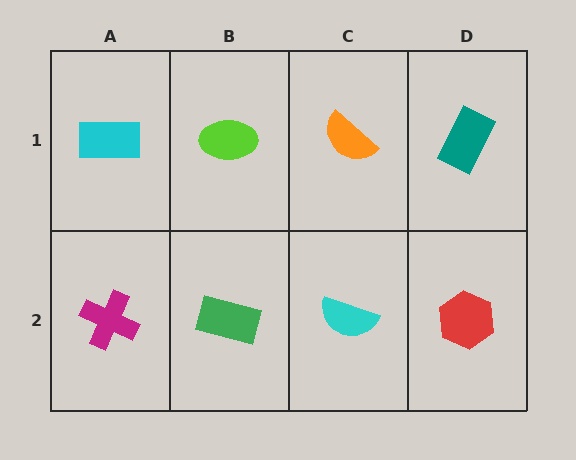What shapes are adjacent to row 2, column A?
A cyan rectangle (row 1, column A), a green rectangle (row 2, column B).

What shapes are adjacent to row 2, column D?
A teal rectangle (row 1, column D), a cyan semicircle (row 2, column C).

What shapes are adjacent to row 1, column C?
A cyan semicircle (row 2, column C), a lime ellipse (row 1, column B), a teal rectangle (row 1, column D).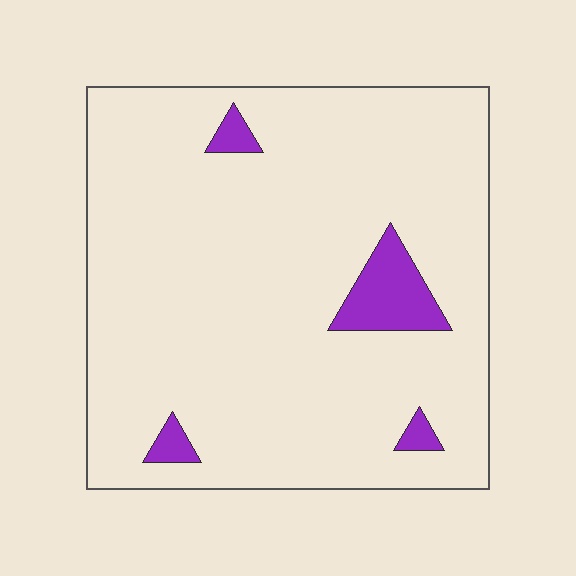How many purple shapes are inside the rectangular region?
4.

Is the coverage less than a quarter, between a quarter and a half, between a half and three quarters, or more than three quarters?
Less than a quarter.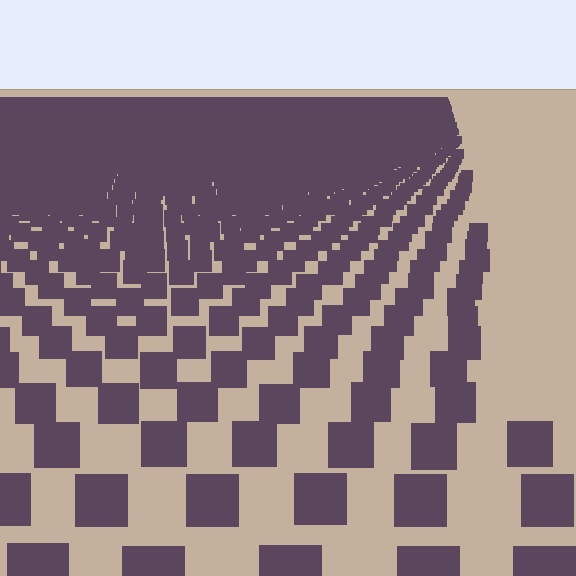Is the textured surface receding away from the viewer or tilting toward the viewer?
The surface is receding away from the viewer. Texture elements get smaller and denser toward the top.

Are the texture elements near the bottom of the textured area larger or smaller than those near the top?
Larger. Near the bottom, elements are closer to the viewer and appear at a bigger on-screen size.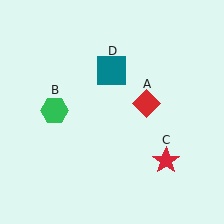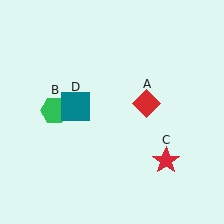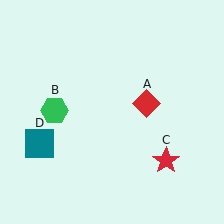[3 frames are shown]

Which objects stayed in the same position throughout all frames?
Red diamond (object A) and green hexagon (object B) and red star (object C) remained stationary.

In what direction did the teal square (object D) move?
The teal square (object D) moved down and to the left.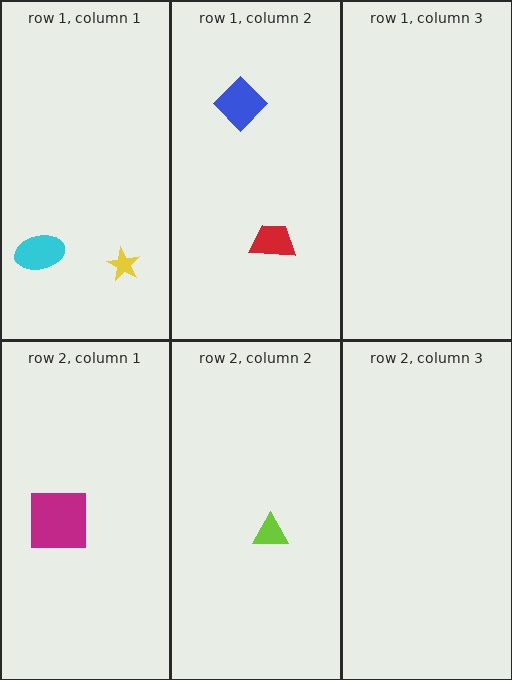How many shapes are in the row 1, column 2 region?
2.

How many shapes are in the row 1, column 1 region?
2.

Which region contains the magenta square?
The row 2, column 1 region.